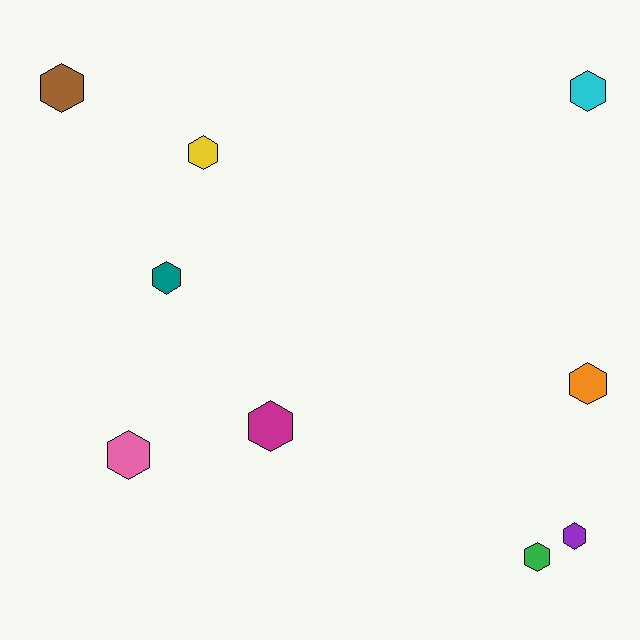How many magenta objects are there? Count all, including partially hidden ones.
There is 1 magenta object.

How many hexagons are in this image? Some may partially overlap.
There are 9 hexagons.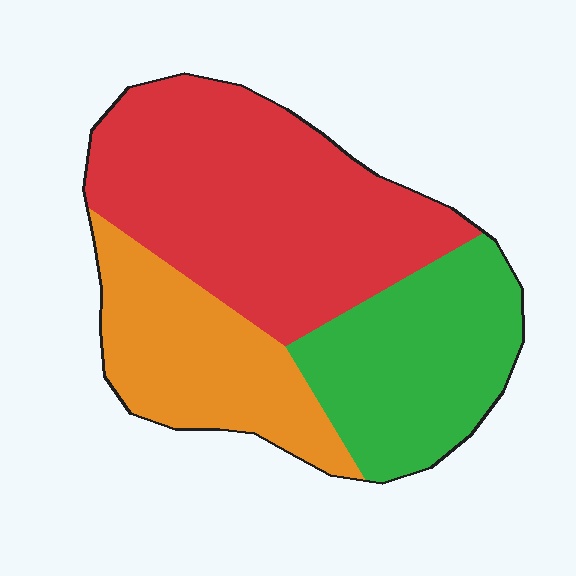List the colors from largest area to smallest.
From largest to smallest: red, green, orange.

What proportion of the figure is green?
Green covers 28% of the figure.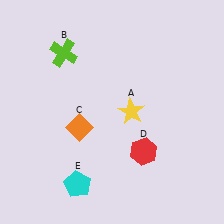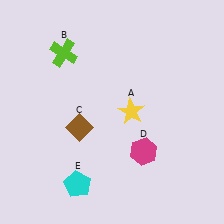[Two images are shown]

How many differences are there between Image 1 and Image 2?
There are 2 differences between the two images.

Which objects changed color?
C changed from orange to brown. D changed from red to magenta.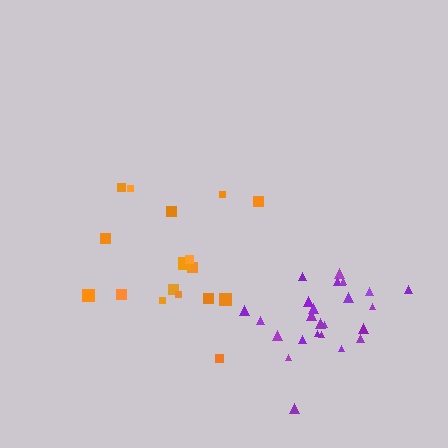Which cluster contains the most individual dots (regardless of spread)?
Purple (25).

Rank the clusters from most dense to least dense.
purple, orange.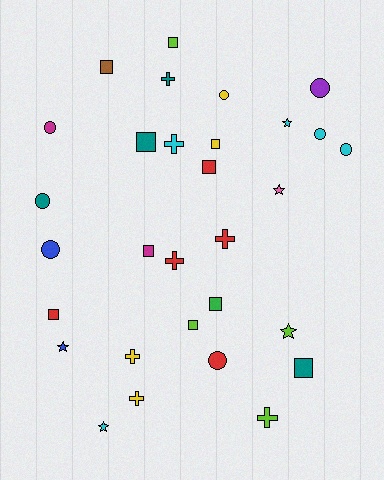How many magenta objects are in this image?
There are 2 magenta objects.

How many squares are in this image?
There are 10 squares.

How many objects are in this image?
There are 30 objects.